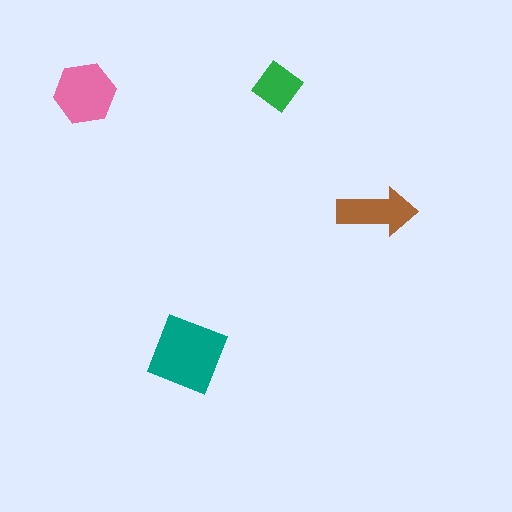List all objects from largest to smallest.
The teal diamond, the pink hexagon, the brown arrow, the green diamond.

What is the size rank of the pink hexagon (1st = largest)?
2nd.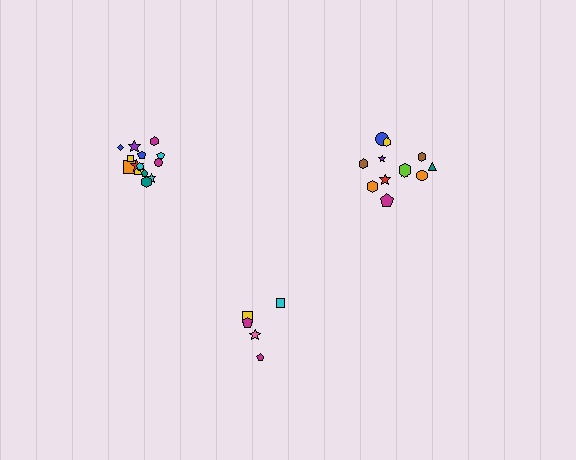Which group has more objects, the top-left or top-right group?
The top-left group.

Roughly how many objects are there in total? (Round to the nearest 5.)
Roughly 30 objects in total.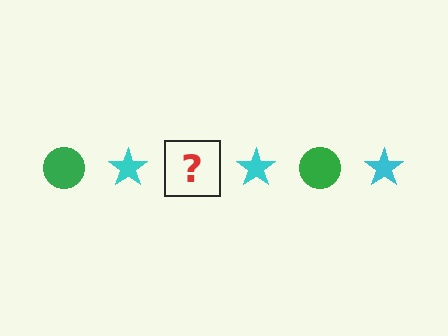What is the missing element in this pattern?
The missing element is a green circle.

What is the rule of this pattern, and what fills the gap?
The rule is that the pattern alternates between green circle and cyan star. The gap should be filled with a green circle.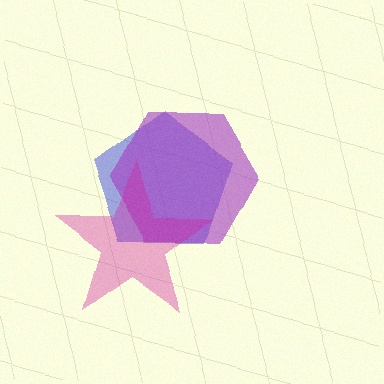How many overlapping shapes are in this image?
There are 3 overlapping shapes in the image.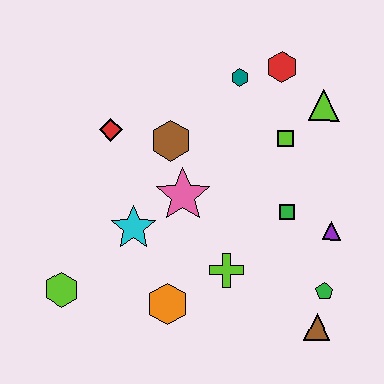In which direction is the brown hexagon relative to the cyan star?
The brown hexagon is above the cyan star.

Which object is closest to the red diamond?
The brown hexagon is closest to the red diamond.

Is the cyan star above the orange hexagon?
Yes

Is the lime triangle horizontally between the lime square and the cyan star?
No